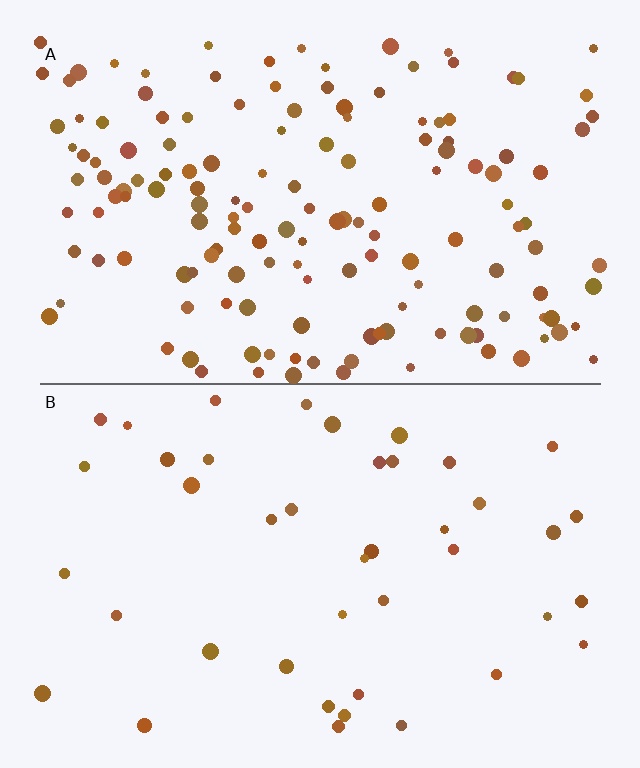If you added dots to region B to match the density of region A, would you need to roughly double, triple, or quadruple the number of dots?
Approximately quadruple.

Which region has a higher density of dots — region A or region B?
A (the top).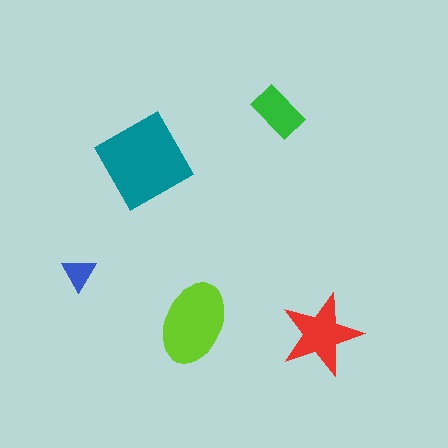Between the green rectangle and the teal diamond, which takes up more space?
The teal diamond.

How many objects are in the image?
There are 5 objects in the image.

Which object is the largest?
The teal diamond.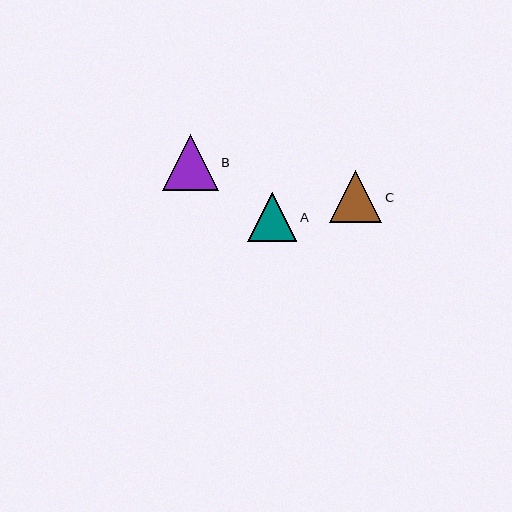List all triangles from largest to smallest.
From largest to smallest: B, C, A.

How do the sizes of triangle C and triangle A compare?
Triangle C and triangle A are approximately the same size.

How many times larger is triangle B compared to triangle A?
Triangle B is approximately 1.1 times the size of triangle A.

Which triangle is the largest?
Triangle B is the largest with a size of approximately 56 pixels.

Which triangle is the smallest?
Triangle A is the smallest with a size of approximately 49 pixels.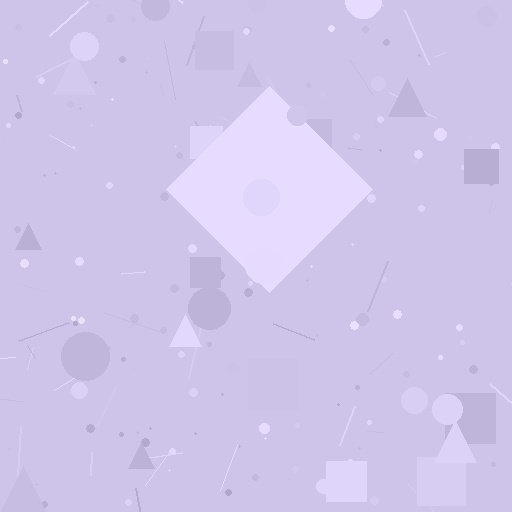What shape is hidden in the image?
A diamond is hidden in the image.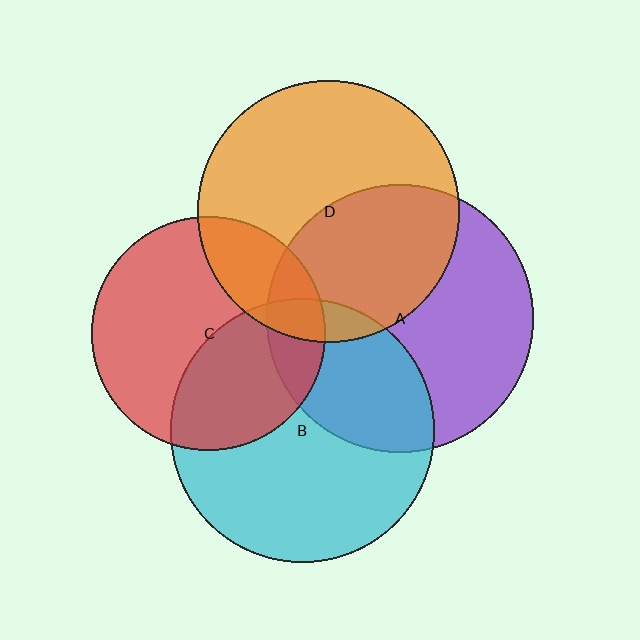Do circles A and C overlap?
Yes.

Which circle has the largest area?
Circle A (purple).